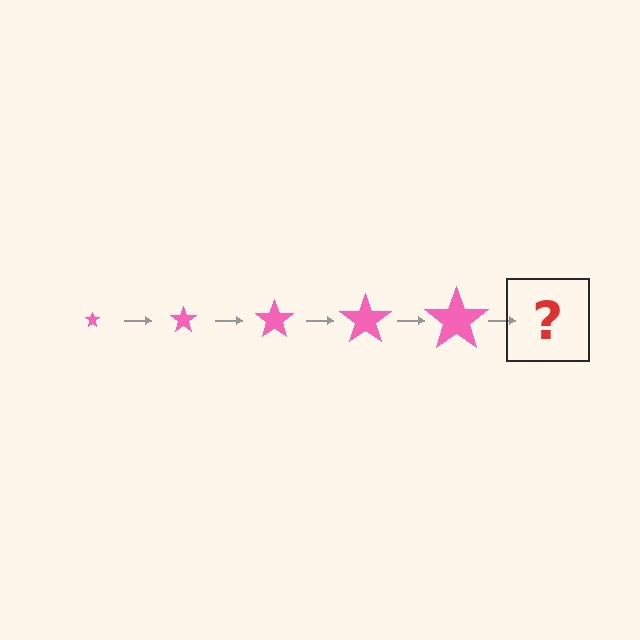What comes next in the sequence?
The next element should be a pink star, larger than the previous one.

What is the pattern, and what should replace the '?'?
The pattern is that the star gets progressively larger each step. The '?' should be a pink star, larger than the previous one.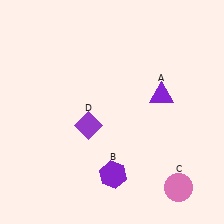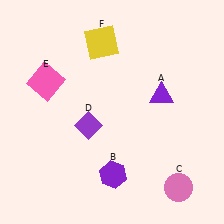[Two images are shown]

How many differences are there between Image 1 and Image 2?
There are 2 differences between the two images.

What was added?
A pink square (E), a yellow square (F) were added in Image 2.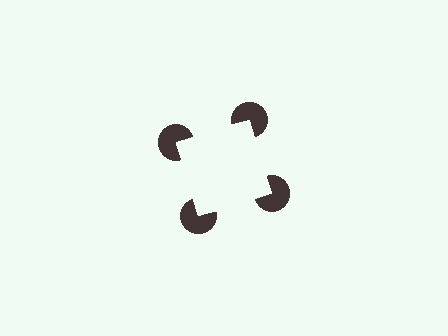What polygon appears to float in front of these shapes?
An illusory square — its edges are inferred from the aligned wedge cuts in the pac-man discs, not physically drawn.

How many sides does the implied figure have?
4 sides.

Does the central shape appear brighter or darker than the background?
It typically appears slightly brighter than the background, even though no actual brightness change is drawn.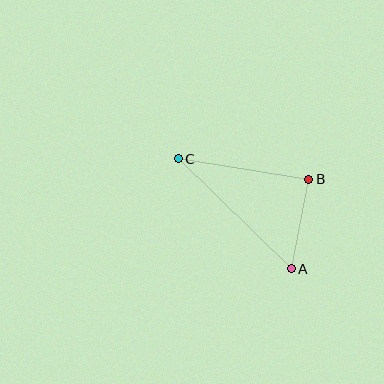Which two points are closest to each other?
Points A and B are closest to each other.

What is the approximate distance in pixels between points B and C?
The distance between B and C is approximately 132 pixels.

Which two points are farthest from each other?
Points A and C are farthest from each other.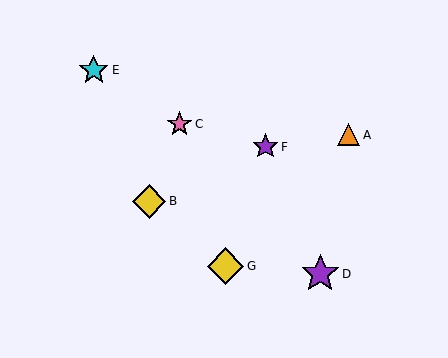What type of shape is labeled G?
Shape G is a yellow diamond.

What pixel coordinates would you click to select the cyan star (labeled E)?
Click at (94, 70) to select the cyan star E.